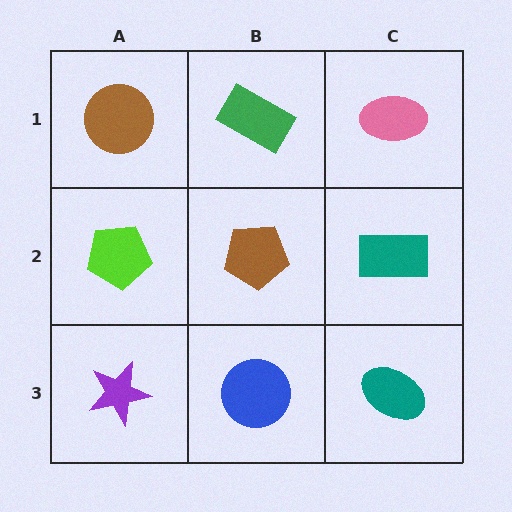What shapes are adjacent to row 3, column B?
A brown pentagon (row 2, column B), a purple star (row 3, column A), a teal ellipse (row 3, column C).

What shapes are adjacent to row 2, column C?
A pink ellipse (row 1, column C), a teal ellipse (row 3, column C), a brown pentagon (row 2, column B).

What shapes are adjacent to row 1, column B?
A brown pentagon (row 2, column B), a brown circle (row 1, column A), a pink ellipse (row 1, column C).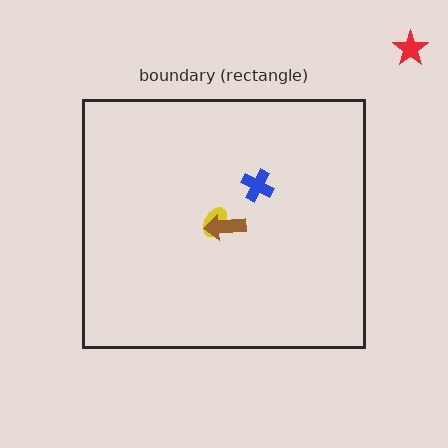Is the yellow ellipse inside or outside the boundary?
Inside.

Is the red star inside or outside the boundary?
Outside.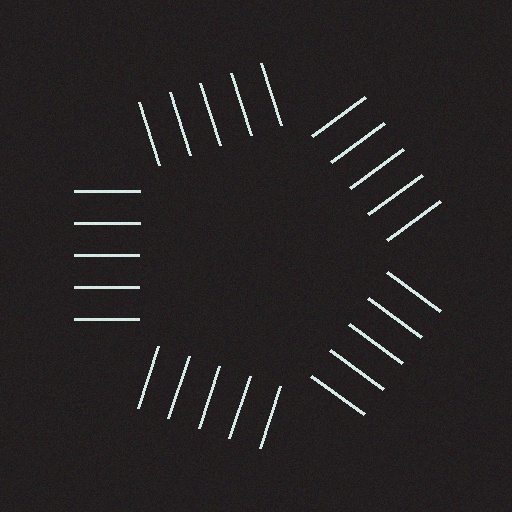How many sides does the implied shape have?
5 sides — the line-ends trace a pentagon.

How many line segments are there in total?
25 — 5 along each of the 5 edges.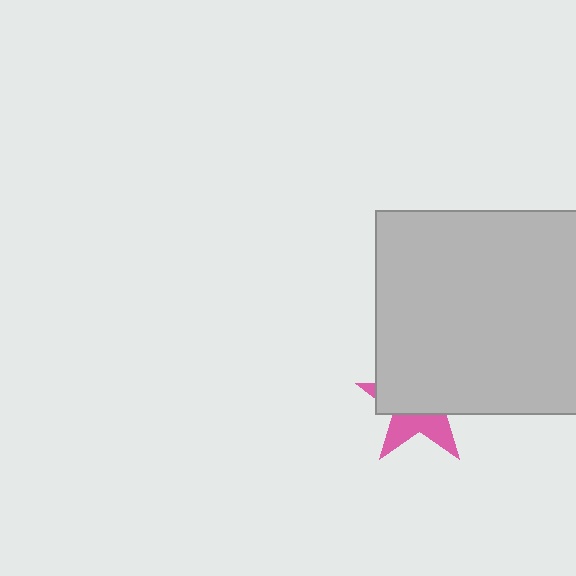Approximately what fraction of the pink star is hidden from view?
Roughly 63% of the pink star is hidden behind the light gray rectangle.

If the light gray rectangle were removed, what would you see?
You would see the complete pink star.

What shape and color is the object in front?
The object in front is a light gray rectangle.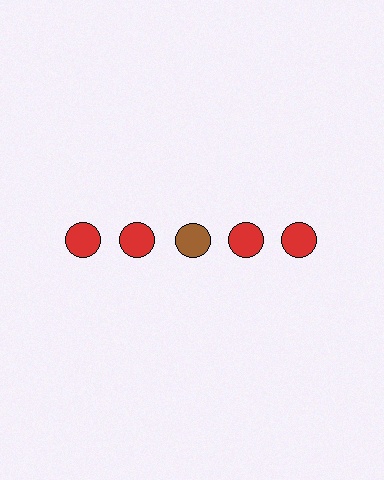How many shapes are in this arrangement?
There are 5 shapes arranged in a grid pattern.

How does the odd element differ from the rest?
It has a different color: brown instead of red.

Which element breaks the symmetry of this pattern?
The brown circle in the top row, center column breaks the symmetry. All other shapes are red circles.